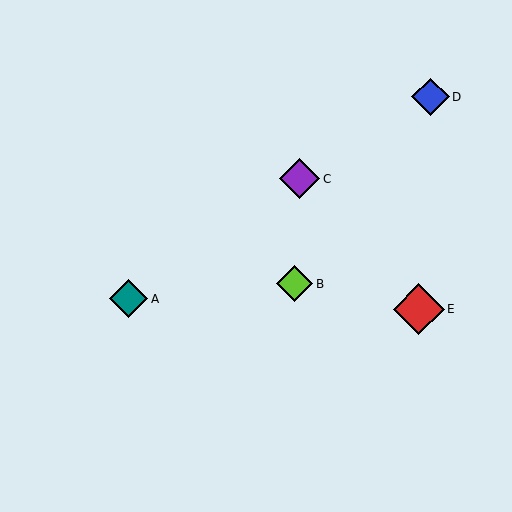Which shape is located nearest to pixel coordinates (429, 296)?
The red diamond (labeled E) at (419, 309) is nearest to that location.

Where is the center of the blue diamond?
The center of the blue diamond is at (431, 97).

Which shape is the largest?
The red diamond (labeled E) is the largest.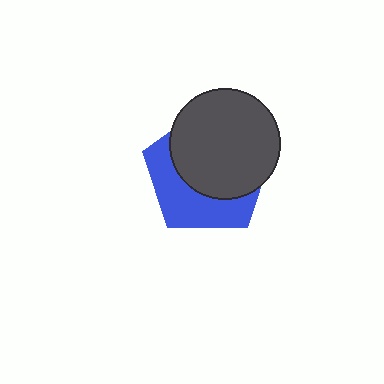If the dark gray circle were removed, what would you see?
You would see the complete blue pentagon.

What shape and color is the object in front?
The object in front is a dark gray circle.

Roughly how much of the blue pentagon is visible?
A small part of it is visible (roughly 40%).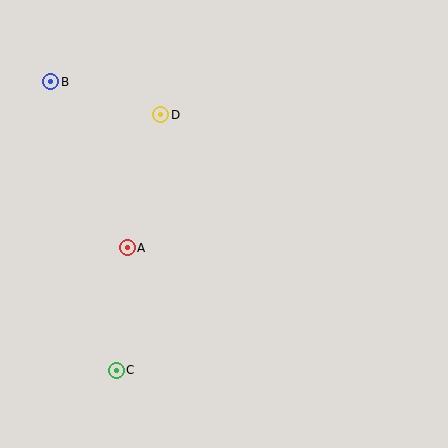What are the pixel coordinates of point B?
Point B is at (51, 82).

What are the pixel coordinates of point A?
Point A is at (127, 248).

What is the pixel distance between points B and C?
The distance between B and C is 296 pixels.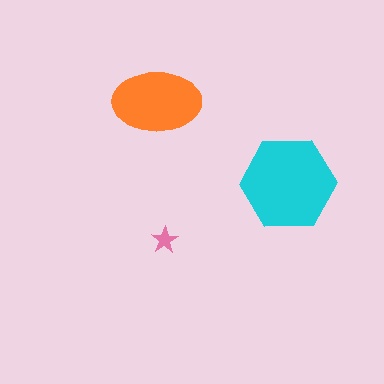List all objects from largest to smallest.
The cyan hexagon, the orange ellipse, the pink star.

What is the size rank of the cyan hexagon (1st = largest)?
1st.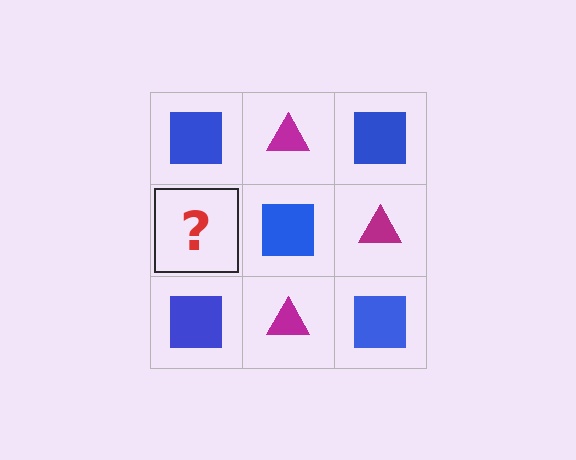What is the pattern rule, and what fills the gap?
The rule is that it alternates blue square and magenta triangle in a checkerboard pattern. The gap should be filled with a magenta triangle.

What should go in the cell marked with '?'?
The missing cell should contain a magenta triangle.